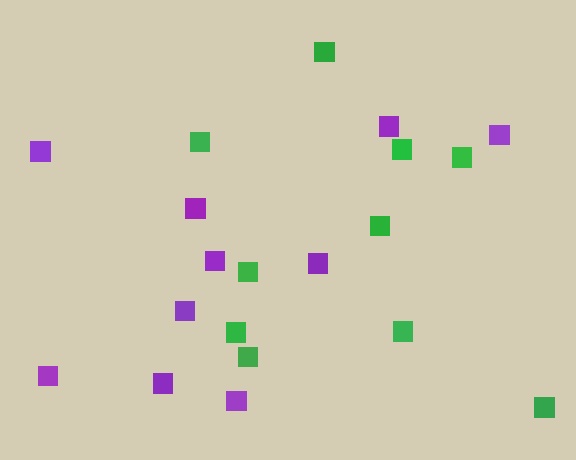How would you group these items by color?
There are 2 groups: one group of purple squares (10) and one group of green squares (10).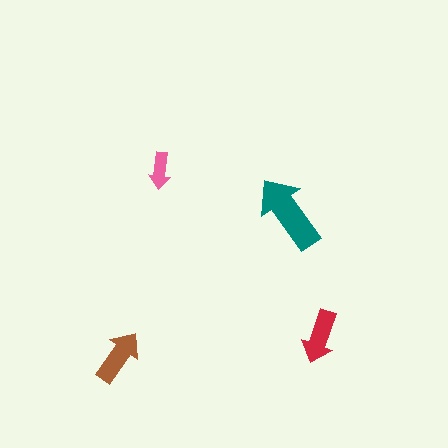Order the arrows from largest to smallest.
the teal one, the brown one, the red one, the pink one.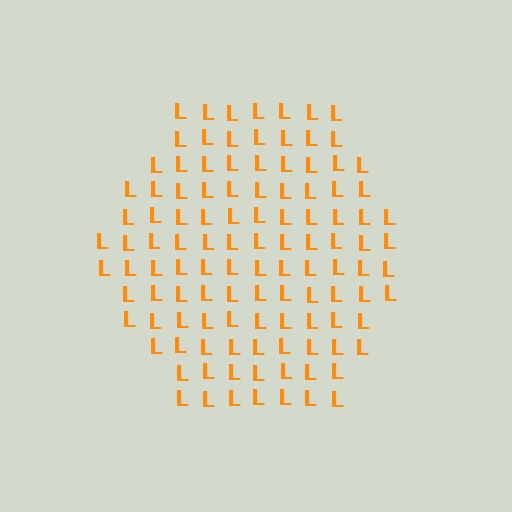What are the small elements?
The small elements are letter L's.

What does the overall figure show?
The overall figure shows a hexagon.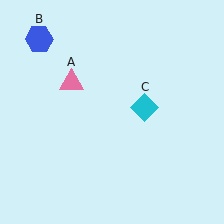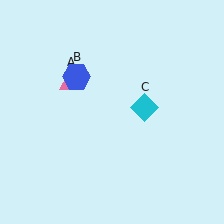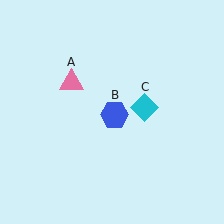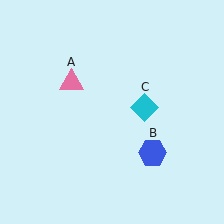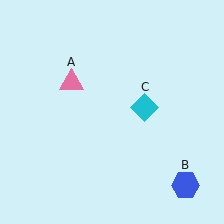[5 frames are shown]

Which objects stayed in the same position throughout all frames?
Pink triangle (object A) and cyan diamond (object C) remained stationary.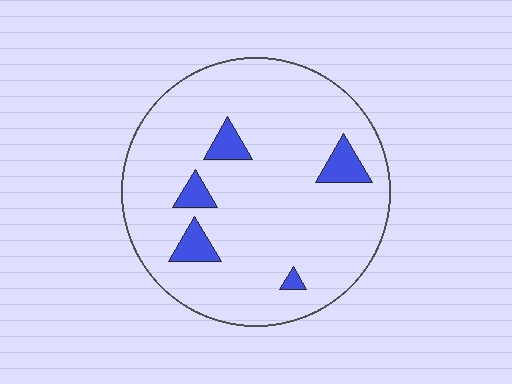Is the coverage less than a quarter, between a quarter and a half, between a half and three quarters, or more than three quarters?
Less than a quarter.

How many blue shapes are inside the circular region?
5.